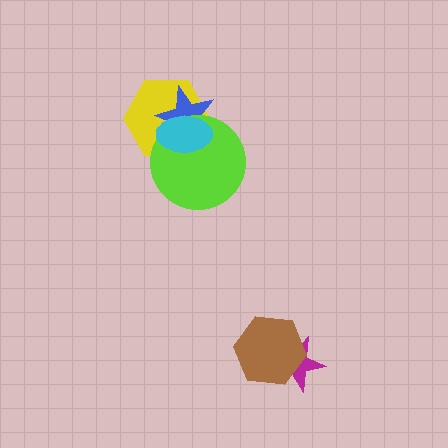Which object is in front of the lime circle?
The cyan ellipse is in front of the lime circle.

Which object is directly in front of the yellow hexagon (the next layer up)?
The blue star is directly in front of the yellow hexagon.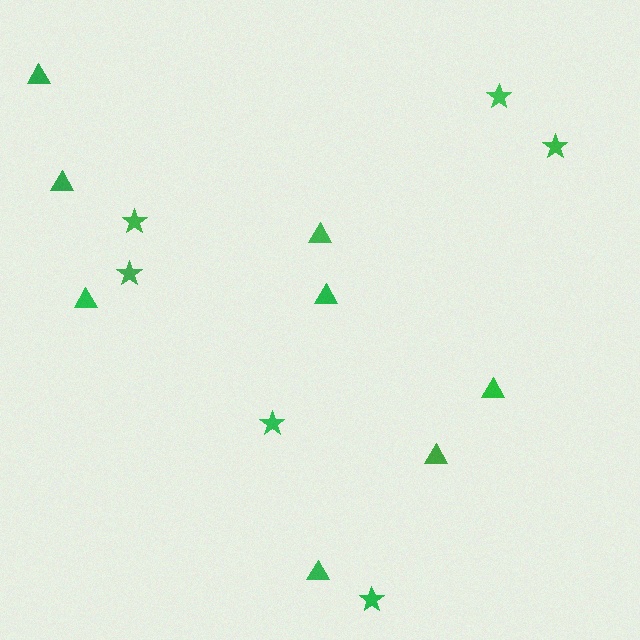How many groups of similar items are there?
There are 2 groups: one group of stars (6) and one group of triangles (8).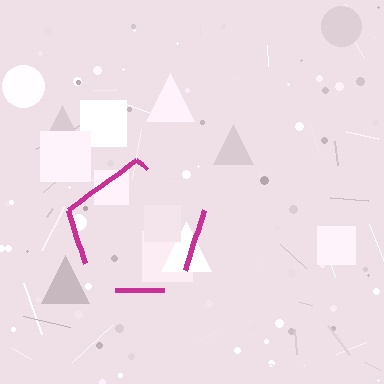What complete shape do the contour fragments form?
The contour fragments form a pentagon.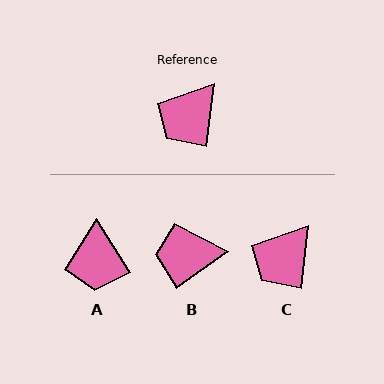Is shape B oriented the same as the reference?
No, it is off by about 47 degrees.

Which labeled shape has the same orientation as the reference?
C.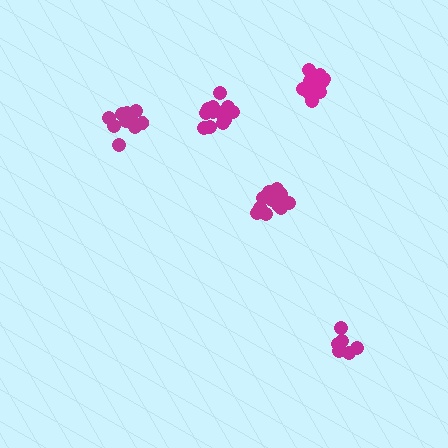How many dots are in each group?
Group 1: 13 dots, Group 2: 12 dots, Group 3: 7 dots, Group 4: 11 dots, Group 5: 12 dots (55 total).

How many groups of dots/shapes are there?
There are 5 groups.